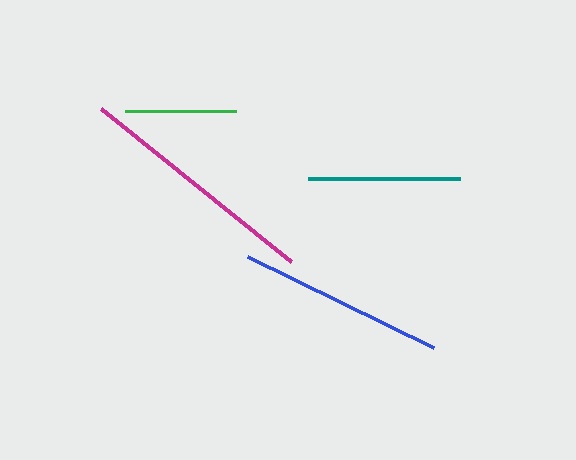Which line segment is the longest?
The magenta line is the longest at approximately 244 pixels.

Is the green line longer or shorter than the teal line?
The teal line is longer than the green line.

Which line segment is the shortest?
The green line is the shortest at approximately 111 pixels.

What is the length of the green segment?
The green segment is approximately 111 pixels long.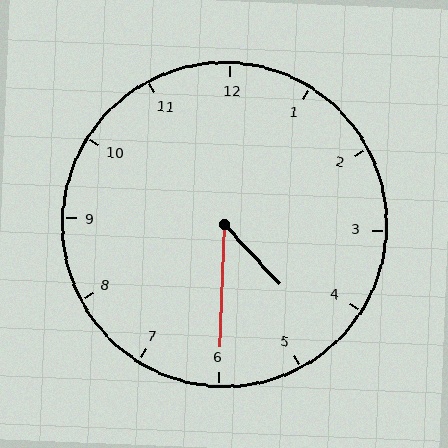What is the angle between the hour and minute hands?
Approximately 45 degrees.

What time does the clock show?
4:30.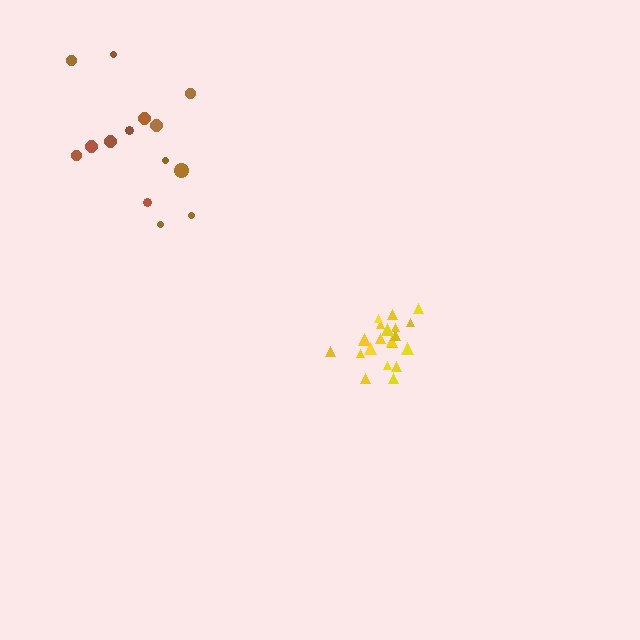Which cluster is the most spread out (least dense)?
Brown.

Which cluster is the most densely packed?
Yellow.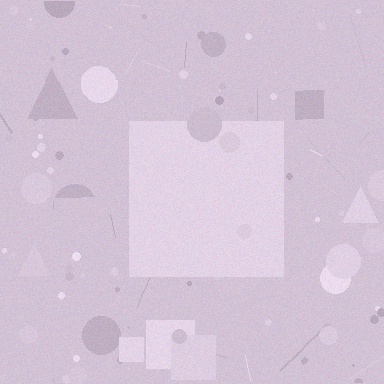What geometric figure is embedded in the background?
A square is embedded in the background.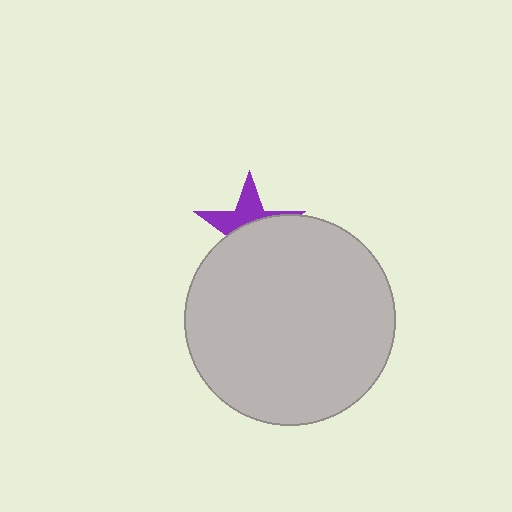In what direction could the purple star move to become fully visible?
The purple star could move up. That would shift it out from behind the light gray circle entirely.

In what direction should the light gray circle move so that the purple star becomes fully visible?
The light gray circle should move down. That is the shortest direction to clear the overlap and leave the purple star fully visible.